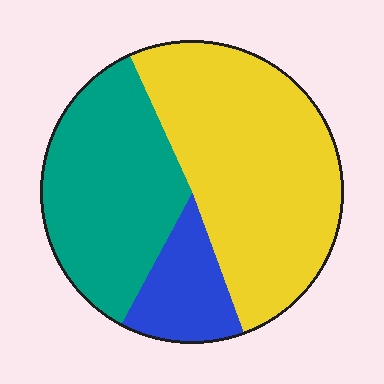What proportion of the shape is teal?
Teal takes up about three eighths (3/8) of the shape.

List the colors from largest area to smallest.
From largest to smallest: yellow, teal, blue.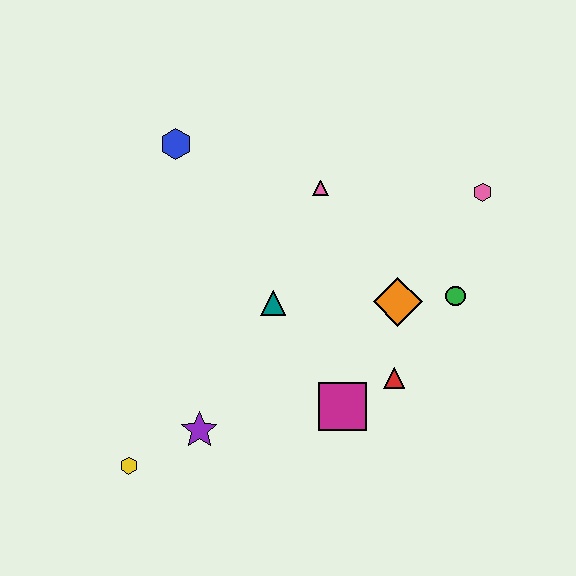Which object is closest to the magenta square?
The red triangle is closest to the magenta square.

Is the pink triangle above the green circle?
Yes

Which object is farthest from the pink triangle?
The yellow hexagon is farthest from the pink triangle.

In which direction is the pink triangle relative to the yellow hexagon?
The pink triangle is above the yellow hexagon.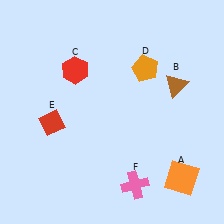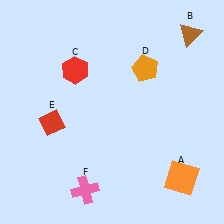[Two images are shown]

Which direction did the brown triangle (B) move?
The brown triangle (B) moved up.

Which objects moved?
The objects that moved are: the brown triangle (B), the pink cross (F).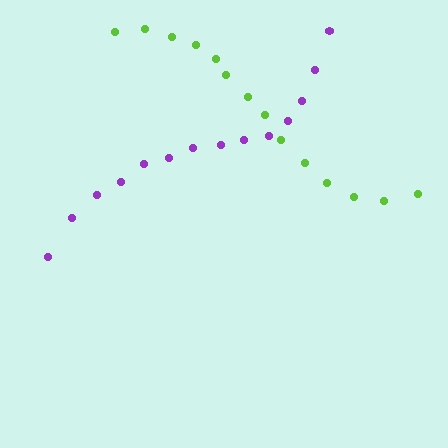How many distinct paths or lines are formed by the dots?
There are 2 distinct paths.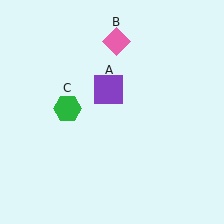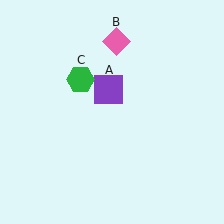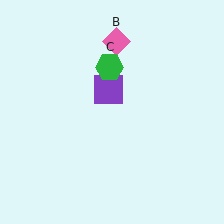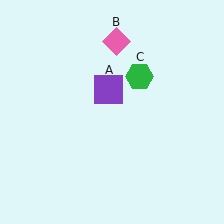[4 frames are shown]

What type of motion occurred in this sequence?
The green hexagon (object C) rotated clockwise around the center of the scene.